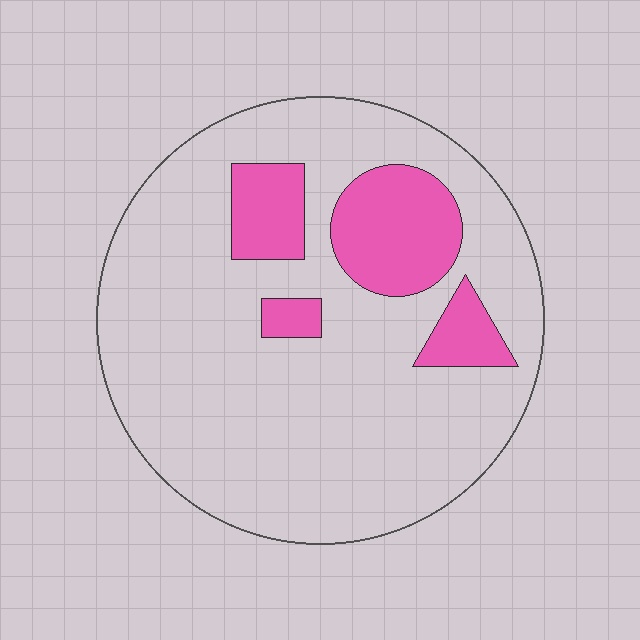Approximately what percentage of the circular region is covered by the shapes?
Approximately 20%.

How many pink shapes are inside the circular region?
4.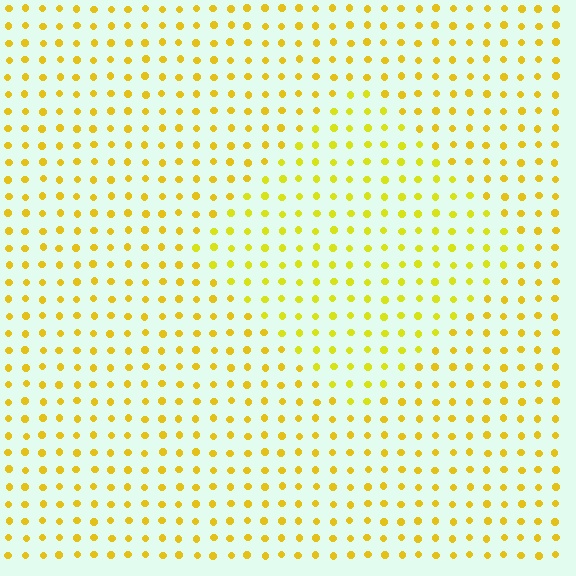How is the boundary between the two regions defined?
The boundary is defined purely by a slight shift in hue (about 14 degrees). Spacing, size, and orientation are identical on both sides.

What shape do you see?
I see a diamond.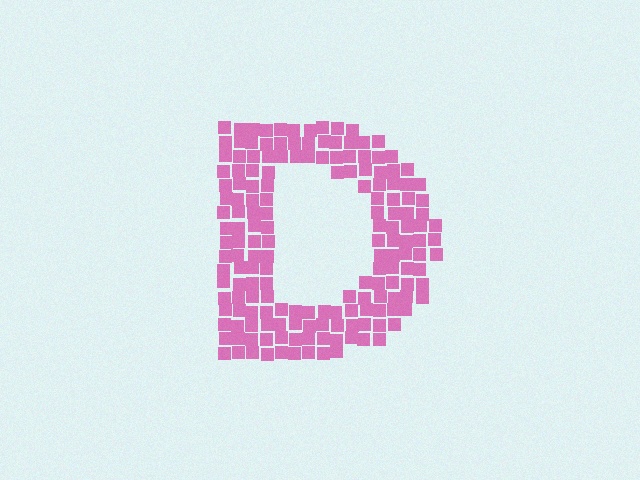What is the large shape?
The large shape is the letter D.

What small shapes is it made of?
It is made of small squares.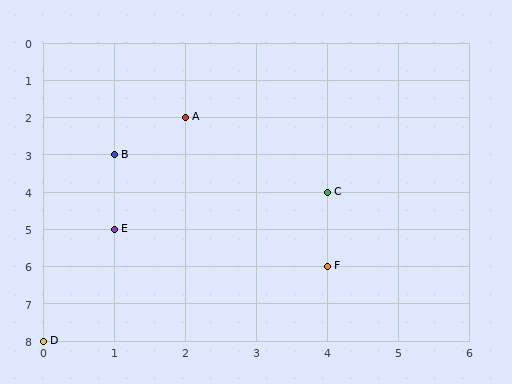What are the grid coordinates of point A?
Point A is at grid coordinates (2, 2).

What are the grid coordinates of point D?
Point D is at grid coordinates (0, 8).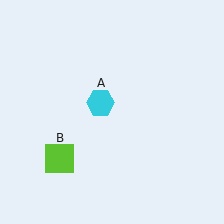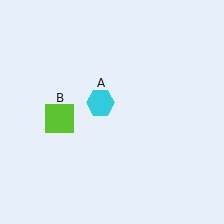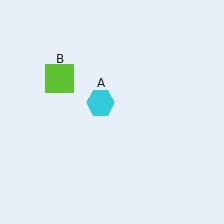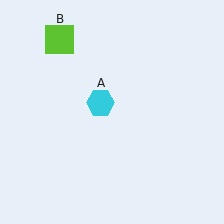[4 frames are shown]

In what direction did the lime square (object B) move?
The lime square (object B) moved up.